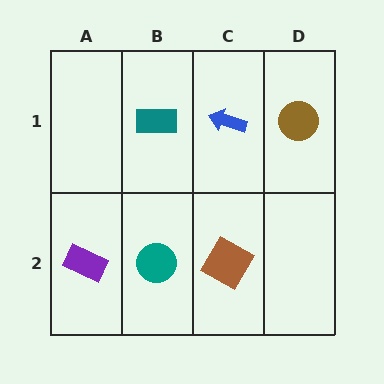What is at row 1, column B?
A teal rectangle.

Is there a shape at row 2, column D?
No, that cell is empty.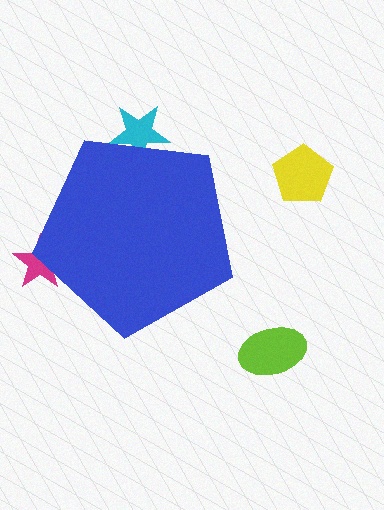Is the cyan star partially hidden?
Yes, the cyan star is partially hidden behind the blue pentagon.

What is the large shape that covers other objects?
A blue pentagon.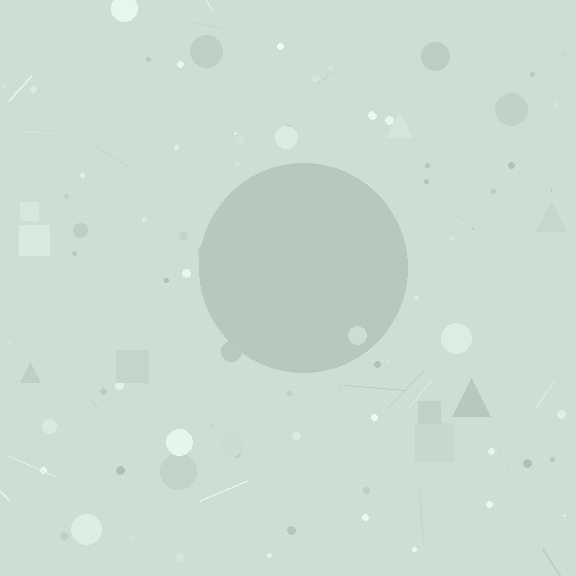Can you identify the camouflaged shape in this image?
The camouflaged shape is a circle.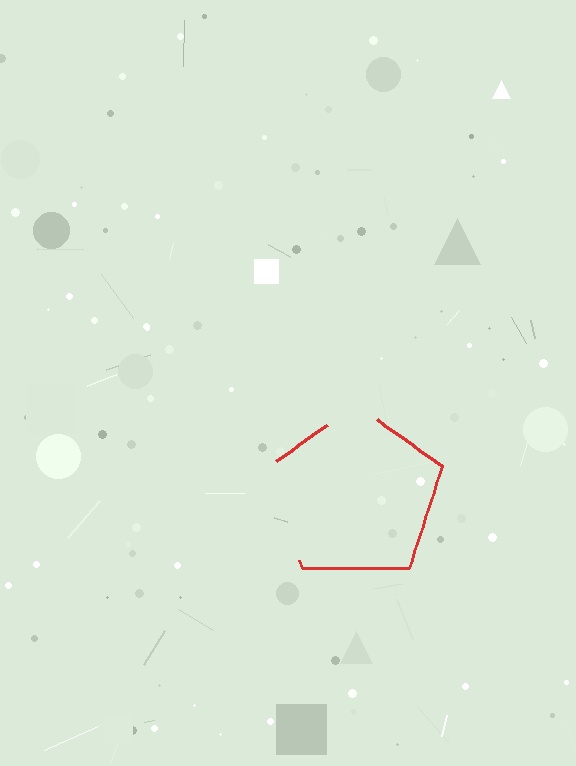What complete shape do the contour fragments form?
The contour fragments form a pentagon.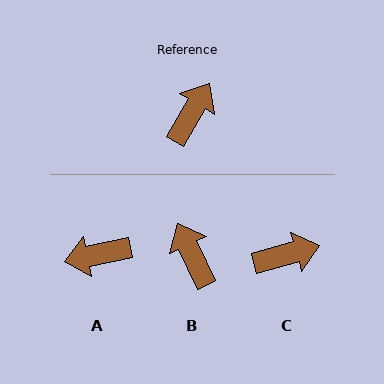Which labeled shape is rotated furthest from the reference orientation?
A, about 132 degrees away.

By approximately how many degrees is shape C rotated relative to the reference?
Approximately 44 degrees clockwise.